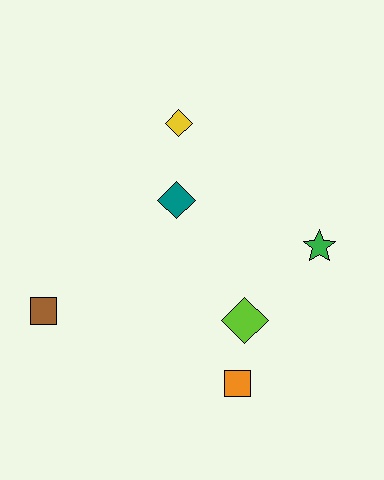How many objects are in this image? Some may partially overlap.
There are 6 objects.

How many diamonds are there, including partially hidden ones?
There are 3 diamonds.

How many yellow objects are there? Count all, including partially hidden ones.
There is 1 yellow object.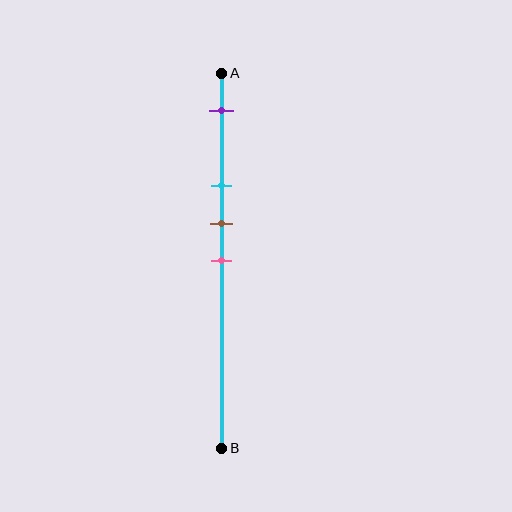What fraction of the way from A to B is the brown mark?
The brown mark is approximately 40% (0.4) of the way from A to B.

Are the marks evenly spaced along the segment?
No, the marks are not evenly spaced.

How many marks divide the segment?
There are 4 marks dividing the segment.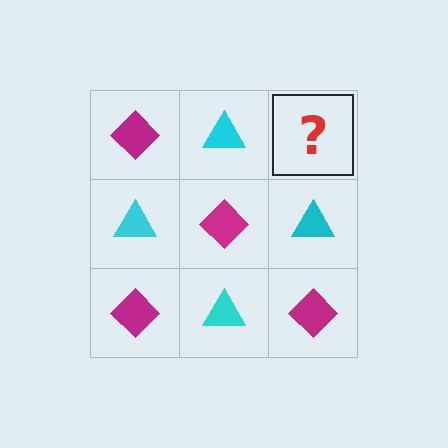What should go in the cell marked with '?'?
The missing cell should contain a magenta diamond.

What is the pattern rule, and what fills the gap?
The rule is that it alternates magenta diamond and cyan triangle in a checkerboard pattern. The gap should be filled with a magenta diamond.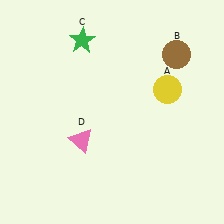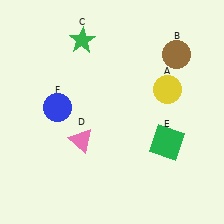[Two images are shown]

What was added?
A green square (E), a blue circle (F) were added in Image 2.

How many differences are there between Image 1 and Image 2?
There are 2 differences between the two images.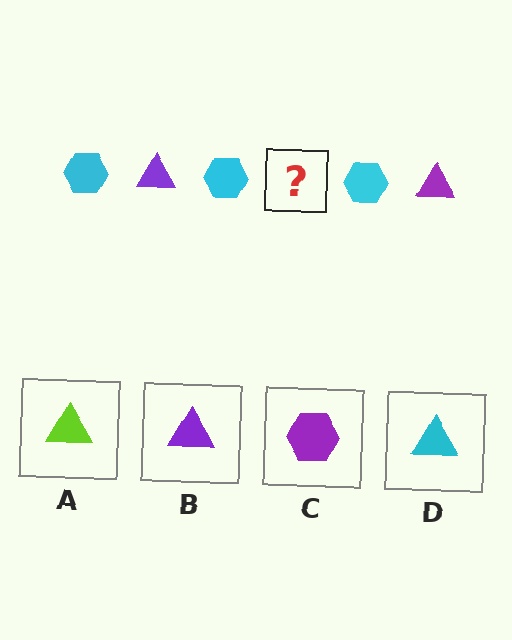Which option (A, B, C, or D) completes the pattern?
B.